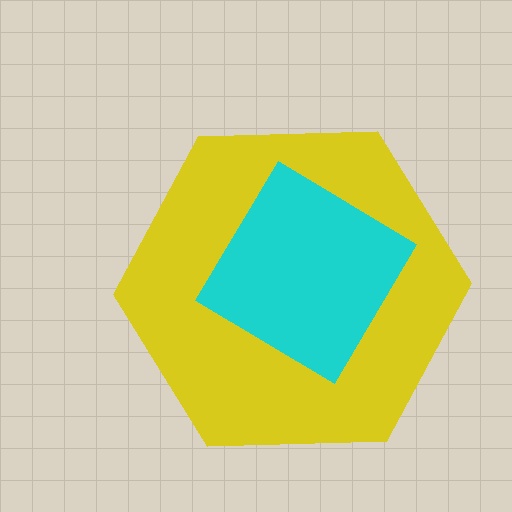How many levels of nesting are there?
2.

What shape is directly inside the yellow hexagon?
The cyan diamond.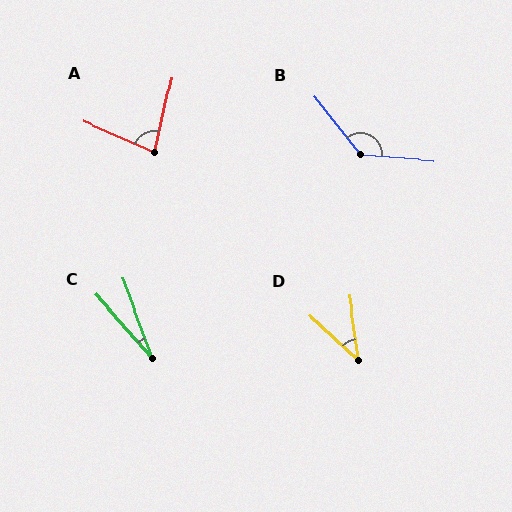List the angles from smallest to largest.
C (21°), D (39°), A (79°), B (133°).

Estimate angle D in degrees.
Approximately 39 degrees.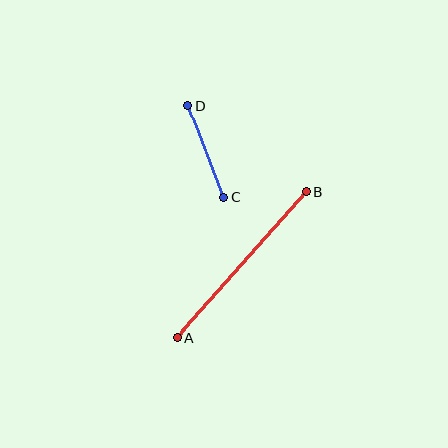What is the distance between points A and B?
The distance is approximately 195 pixels.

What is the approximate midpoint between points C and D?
The midpoint is at approximately (206, 151) pixels.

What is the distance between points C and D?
The distance is approximately 98 pixels.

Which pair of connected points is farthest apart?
Points A and B are farthest apart.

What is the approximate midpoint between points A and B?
The midpoint is at approximately (241, 265) pixels.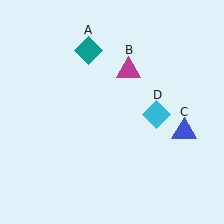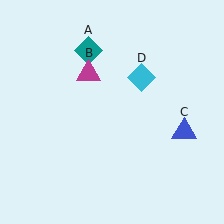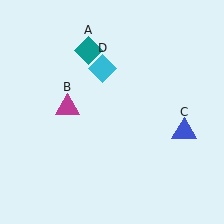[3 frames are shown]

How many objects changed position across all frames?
2 objects changed position: magenta triangle (object B), cyan diamond (object D).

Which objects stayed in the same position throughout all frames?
Teal diamond (object A) and blue triangle (object C) remained stationary.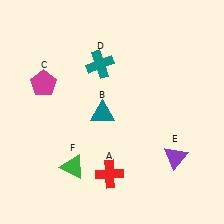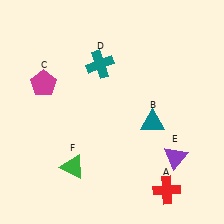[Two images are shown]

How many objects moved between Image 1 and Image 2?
2 objects moved between the two images.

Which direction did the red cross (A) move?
The red cross (A) moved right.